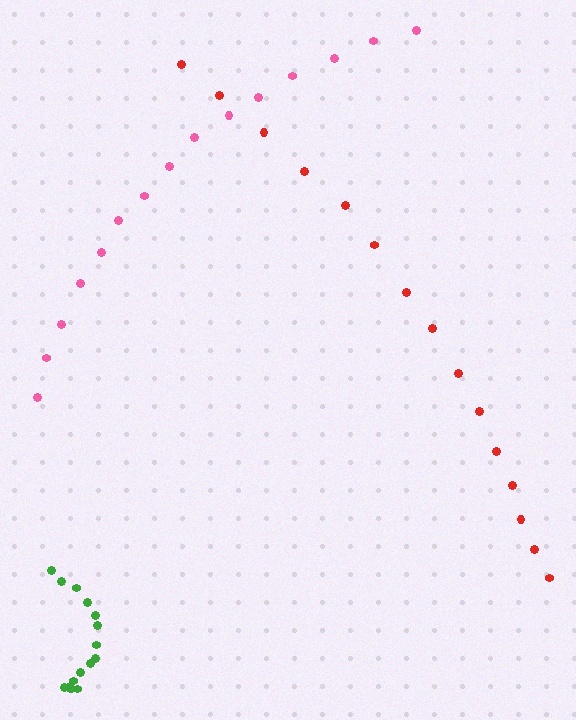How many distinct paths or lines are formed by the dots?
There are 3 distinct paths.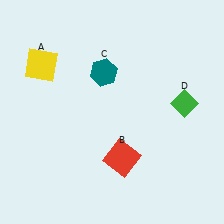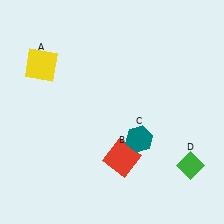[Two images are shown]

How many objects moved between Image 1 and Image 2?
2 objects moved between the two images.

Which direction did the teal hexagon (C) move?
The teal hexagon (C) moved down.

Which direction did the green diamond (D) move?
The green diamond (D) moved down.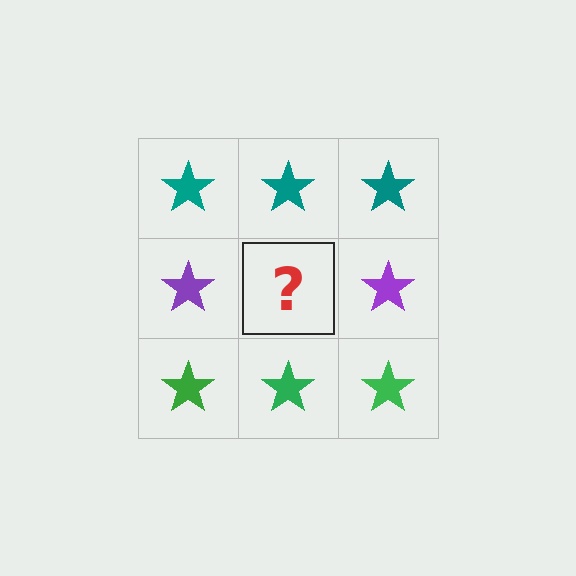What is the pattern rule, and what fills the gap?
The rule is that each row has a consistent color. The gap should be filled with a purple star.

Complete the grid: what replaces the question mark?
The question mark should be replaced with a purple star.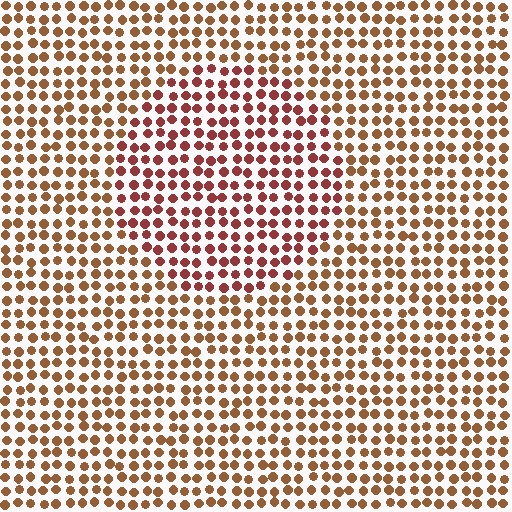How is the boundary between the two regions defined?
The boundary is defined purely by a slight shift in hue (about 29 degrees). Spacing, size, and orientation are identical on both sides.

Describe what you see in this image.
The image is filled with small brown elements in a uniform arrangement. A circle-shaped region is visible where the elements are tinted to a slightly different hue, forming a subtle color boundary.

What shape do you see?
I see a circle.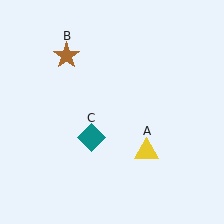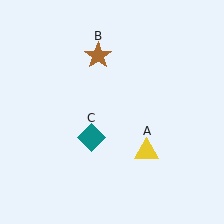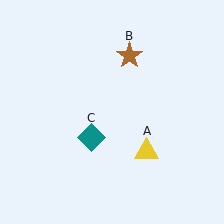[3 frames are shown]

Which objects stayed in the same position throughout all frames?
Yellow triangle (object A) and teal diamond (object C) remained stationary.